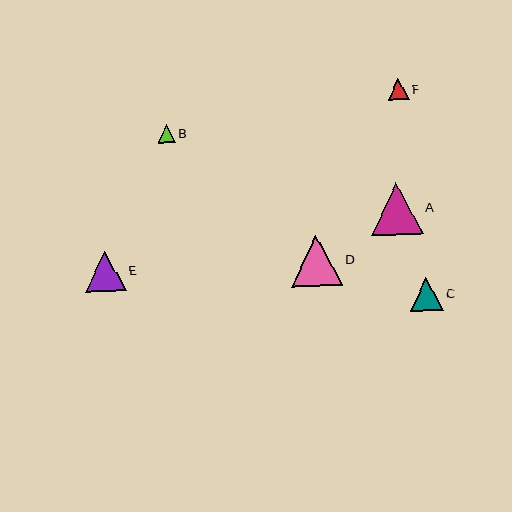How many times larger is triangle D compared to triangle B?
Triangle D is approximately 2.9 times the size of triangle B.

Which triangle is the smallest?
Triangle B is the smallest with a size of approximately 18 pixels.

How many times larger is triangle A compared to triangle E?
Triangle A is approximately 1.3 times the size of triangle E.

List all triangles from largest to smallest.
From largest to smallest: A, D, E, C, F, B.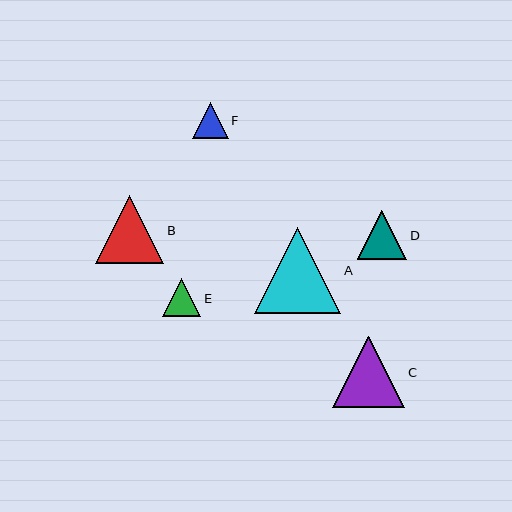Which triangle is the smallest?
Triangle F is the smallest with a size of approximately 36 pixels.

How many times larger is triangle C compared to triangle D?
Triangle C is approximately 1.5 times the size of triangle D.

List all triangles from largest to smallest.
From largest to smallest: A, C, B, D, E, F.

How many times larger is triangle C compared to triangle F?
Triangle C is approximately 2.0 times the size of triangle F.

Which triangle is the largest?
Triangle A is the largest with a size of approximately 86 pixels.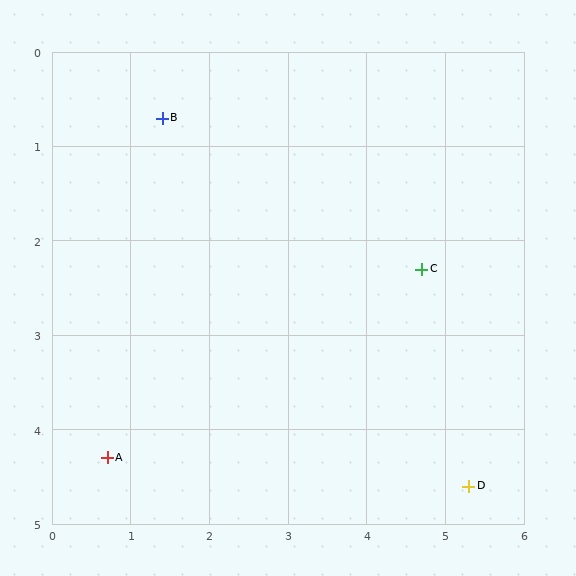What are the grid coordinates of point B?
Point B is at approximately (1.4, 0.7).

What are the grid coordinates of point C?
Point C is at approximately (4.7, 2.3).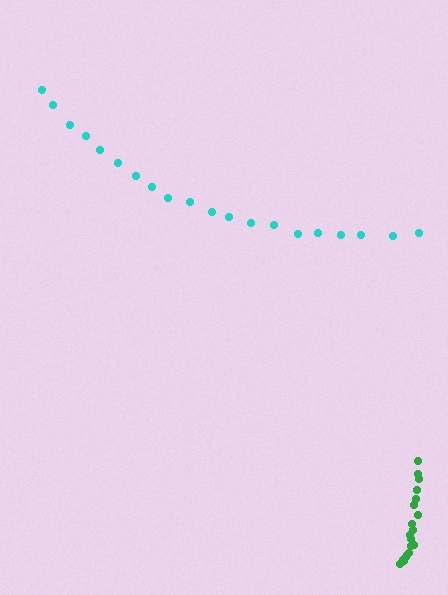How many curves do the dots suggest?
There are 2 distinct paths.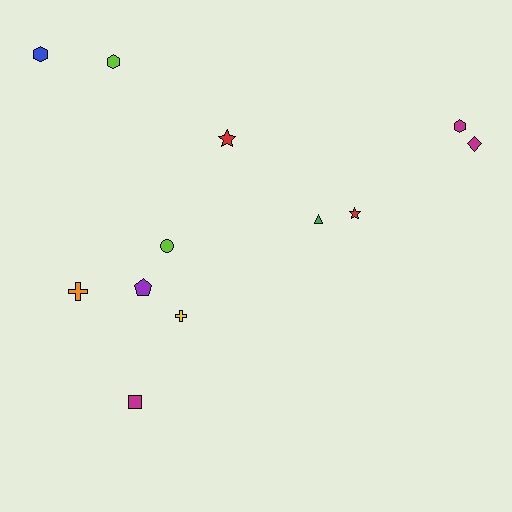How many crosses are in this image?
There are 2 crosses.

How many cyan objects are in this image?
There are no cyan objects.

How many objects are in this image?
There are 12 objects.